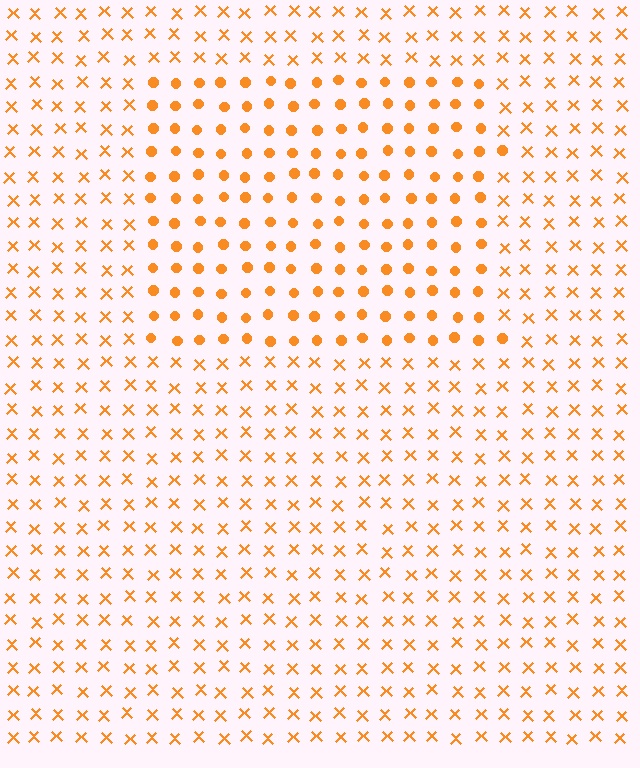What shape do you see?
I see a rectangle.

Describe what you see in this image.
The image is filled with small orange elements arranged in a uniform grid. A rectangle-shaped region contains circles, while the surrounding area contains X marks. The boundary is defined purely by the change in element shape.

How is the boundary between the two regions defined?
The boundary is defined by a change in element shape: circles inside vs. X marks outside. All elements share the same color and spacing.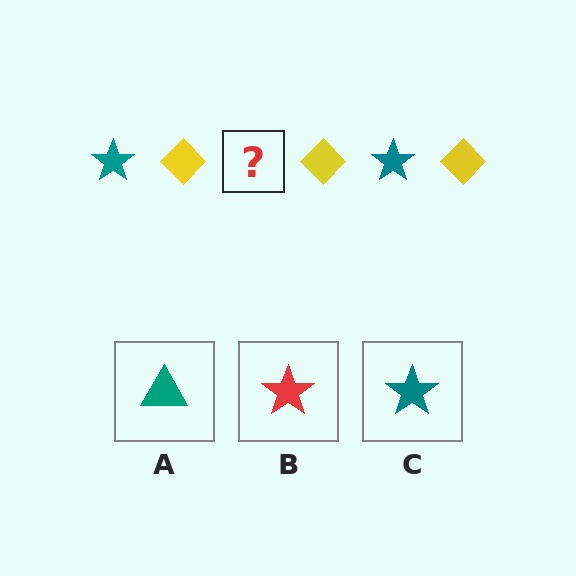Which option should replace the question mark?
Option C.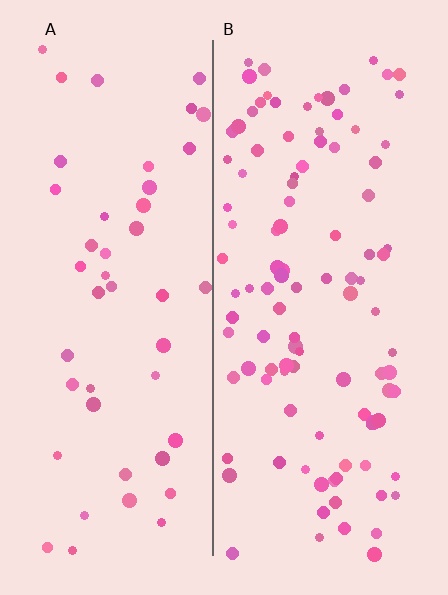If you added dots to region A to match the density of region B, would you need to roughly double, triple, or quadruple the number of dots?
Approximately double.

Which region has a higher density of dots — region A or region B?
B (the right).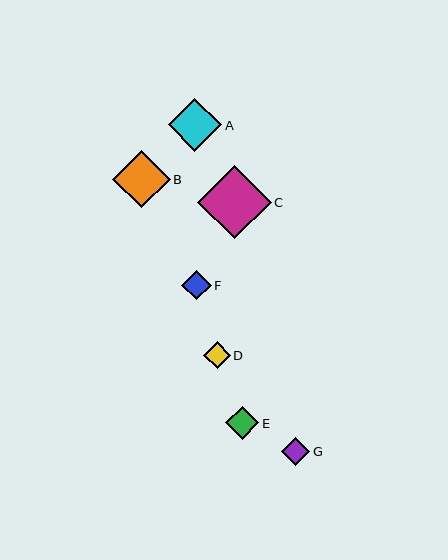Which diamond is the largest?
Diamond C is the largest with a size of approximately 73 pixels.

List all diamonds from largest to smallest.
From largest to smallest: C, B, A, E, F, G, D.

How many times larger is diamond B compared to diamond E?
Diamond B is approximately 1.7 times the size of diamond E.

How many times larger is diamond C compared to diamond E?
Diamond C is approximately 2.2 times the size of diamond E.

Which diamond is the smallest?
Diamond D is the smallest with a size of approximately 27 pixels.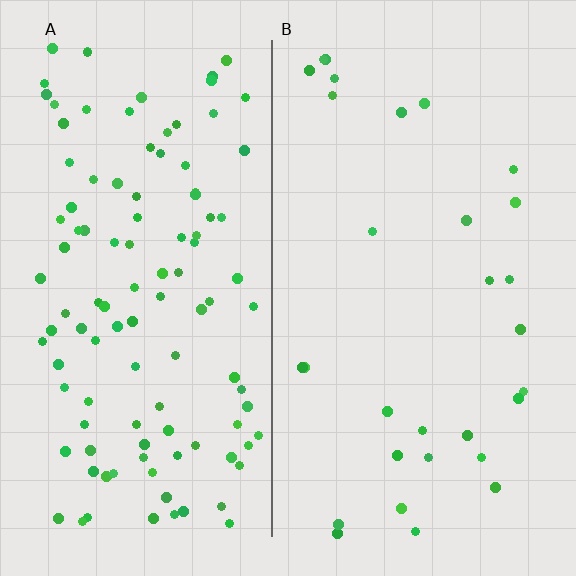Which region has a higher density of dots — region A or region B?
A (the left).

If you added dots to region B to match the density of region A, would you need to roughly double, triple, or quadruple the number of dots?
Approximately quadruple.